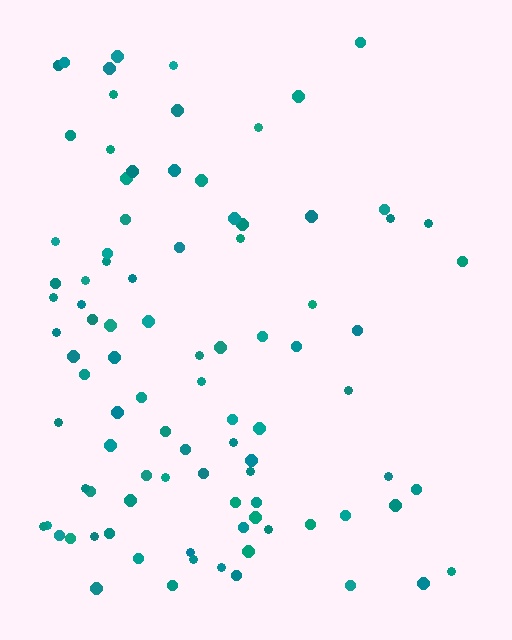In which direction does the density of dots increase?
From right to left, with the left side densest.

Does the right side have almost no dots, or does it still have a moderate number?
Still a moderate number, just noticeably fewer than the left.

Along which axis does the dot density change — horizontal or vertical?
Horizontal.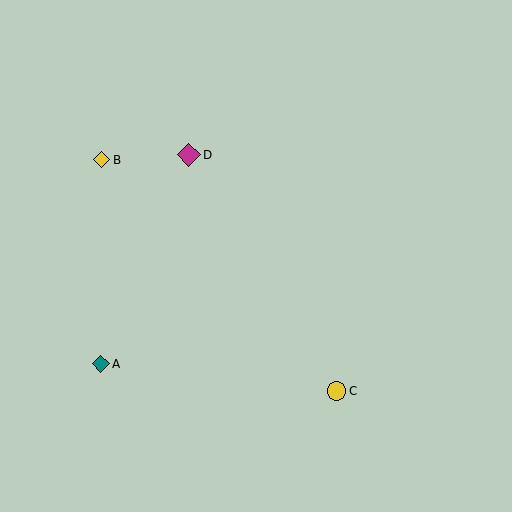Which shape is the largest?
The magenta diamond (labeled D) is the largest.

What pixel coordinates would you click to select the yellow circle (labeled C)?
Click at (337, 391) to select the yellow circle C.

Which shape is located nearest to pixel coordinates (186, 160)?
The magenta diamond (labeled D) at (189, 155) is nearest to that location.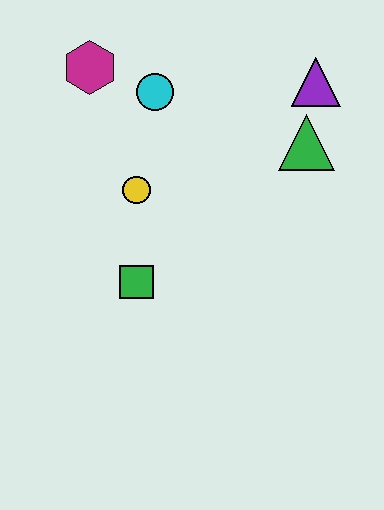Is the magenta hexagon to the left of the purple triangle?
Yes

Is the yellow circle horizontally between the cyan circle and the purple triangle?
No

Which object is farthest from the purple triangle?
The green square is farthest from the purple triangle.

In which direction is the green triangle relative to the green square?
The green triangle is to the right of the green square.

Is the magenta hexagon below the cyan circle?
No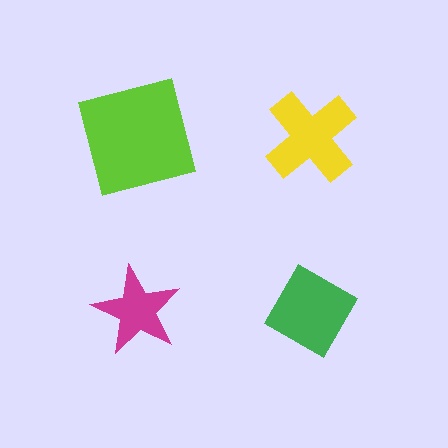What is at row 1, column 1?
A lime square.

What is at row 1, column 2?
A yellow cross.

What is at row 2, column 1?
A magenta star.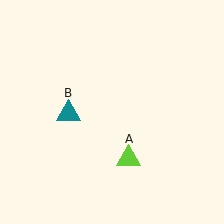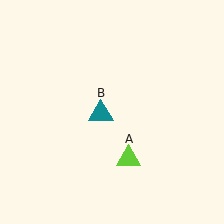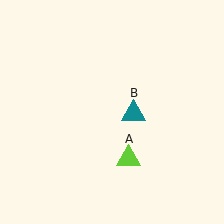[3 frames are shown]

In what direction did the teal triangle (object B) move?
The teal triangle (object B) moved right.